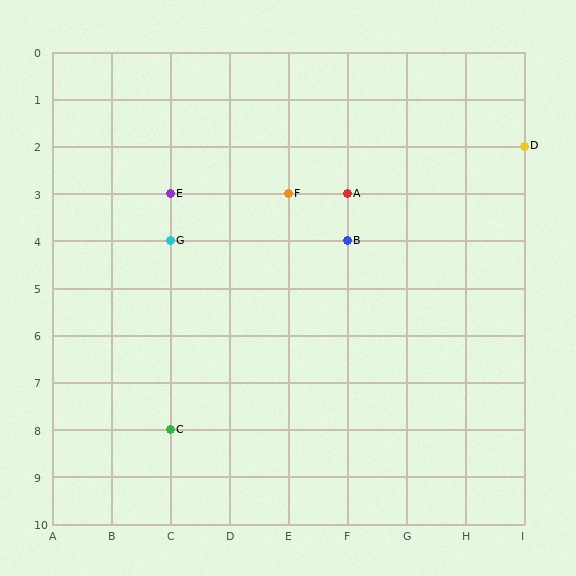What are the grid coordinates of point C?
Point C is at grid coordinates (C, 8).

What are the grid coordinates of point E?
Point E is at grid coordinates (C, 3).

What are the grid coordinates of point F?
Point F is at grid coordinates (E, 3).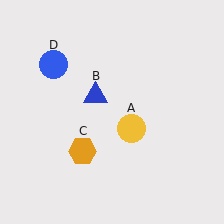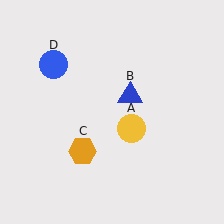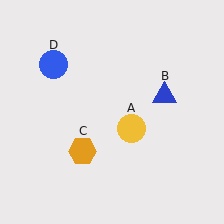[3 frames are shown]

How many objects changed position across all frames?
1 object changed position: blue triangle (object B).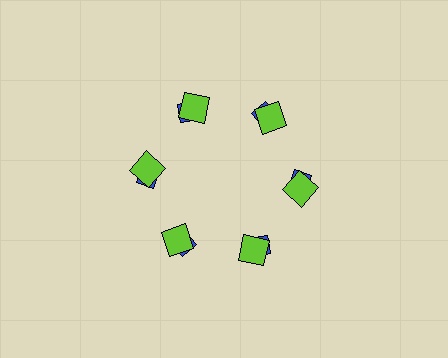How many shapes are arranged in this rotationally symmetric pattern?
There are 12 shapes, arranged in 6 groups of 2.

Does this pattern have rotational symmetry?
Yes, this pattern has 6-fold rotational symmetry. It looks the same after rotating 60 degrees around the center.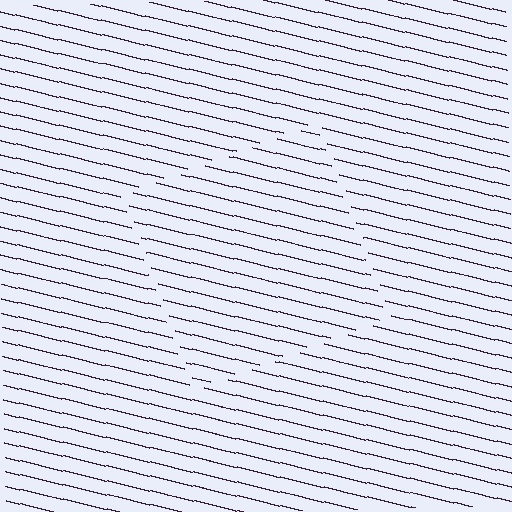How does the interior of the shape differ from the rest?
The interior of the shape contains the same grating, shifted by half a period — the contour is defined by the phase discontinuity where line-ends from the inner and outer gratings abut.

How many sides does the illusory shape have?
4 sides — the line-ends trace a square.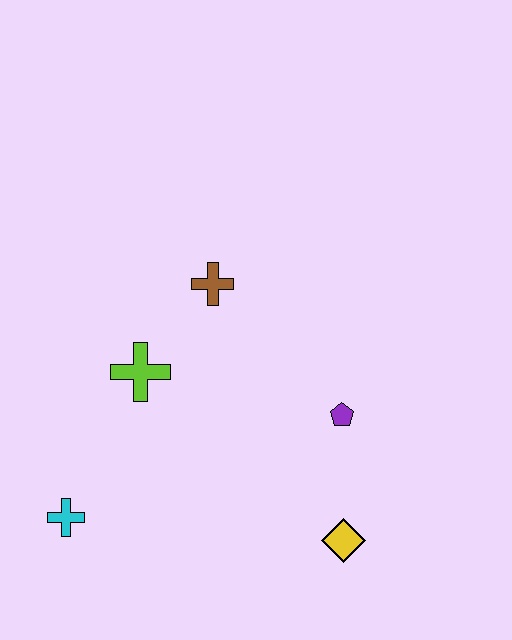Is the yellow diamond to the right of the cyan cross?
Yes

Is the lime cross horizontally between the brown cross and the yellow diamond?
No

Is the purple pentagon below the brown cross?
Yes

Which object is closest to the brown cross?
The lime cross is closest to the brown cross.